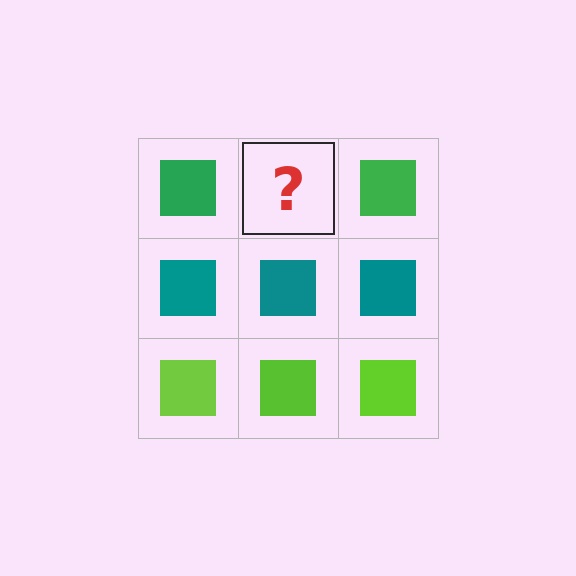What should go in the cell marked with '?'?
The missing cell should contain a green square.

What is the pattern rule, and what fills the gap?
The rule is that each row has a consistent color. The gap should be filled with a green square.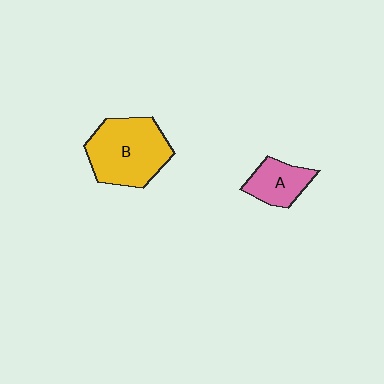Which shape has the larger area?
Shape B (yellow).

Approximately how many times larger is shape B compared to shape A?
Approximately 2.0 times.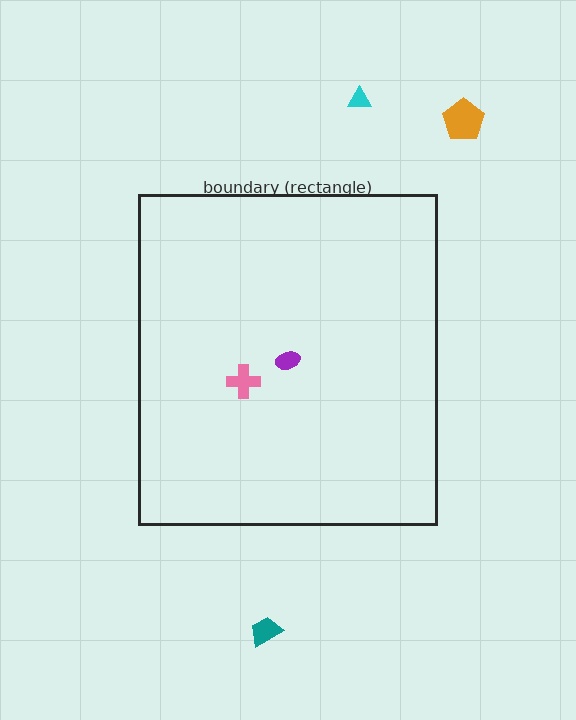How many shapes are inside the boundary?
2 inside, 3 outside.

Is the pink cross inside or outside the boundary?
Inside.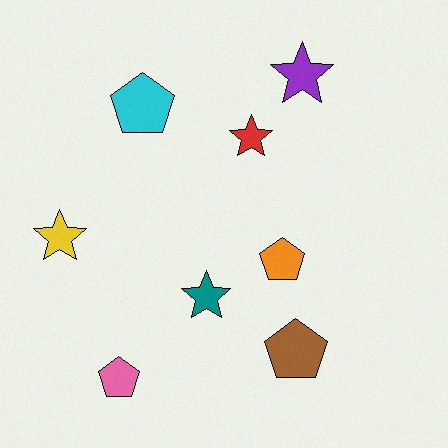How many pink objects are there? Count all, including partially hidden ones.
There is 1 pink object.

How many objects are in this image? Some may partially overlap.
There are 8 objects.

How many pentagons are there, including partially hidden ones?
There are 4 pentagons.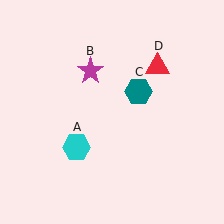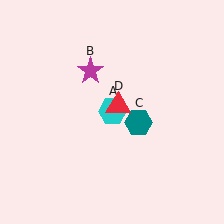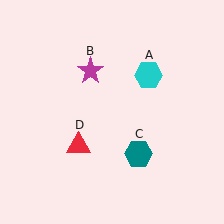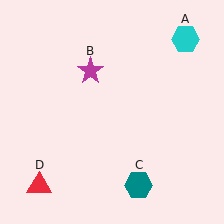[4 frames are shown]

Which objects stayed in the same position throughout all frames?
Magenta star (object B) remained stationary.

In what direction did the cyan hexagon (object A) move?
The cyan hexagon (object A) moved up and to the right.